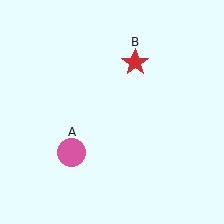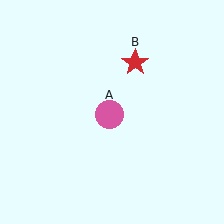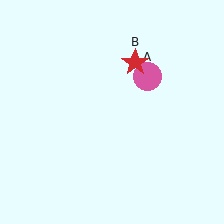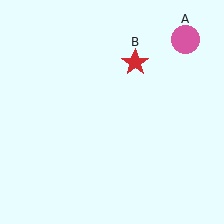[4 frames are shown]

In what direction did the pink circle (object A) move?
The pink circle (object A) moved up and to the right.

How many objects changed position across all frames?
1 object changed position: pink circle (object A).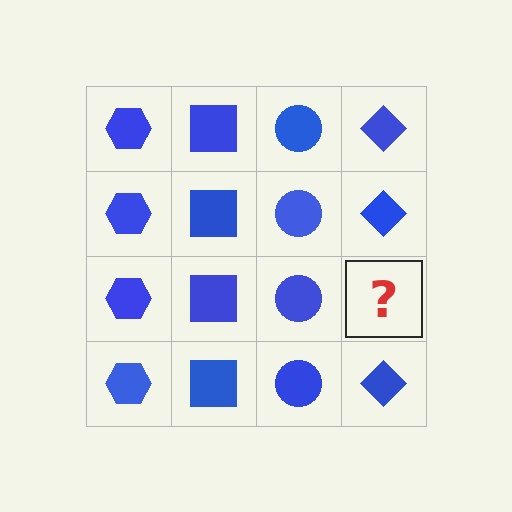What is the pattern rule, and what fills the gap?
The rule is that each column has a consistent shape. The gap should be filled with a blue diamond.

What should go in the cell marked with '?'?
The missing cell should contain a blue diamond.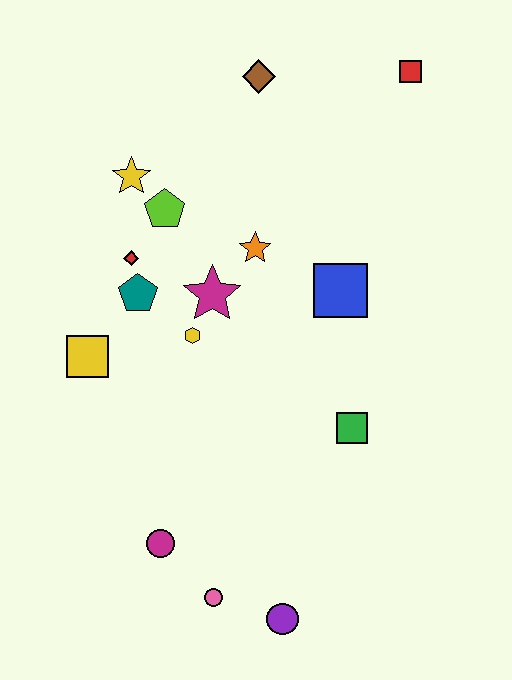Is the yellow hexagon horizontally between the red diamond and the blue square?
Yes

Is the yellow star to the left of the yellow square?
No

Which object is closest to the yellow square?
The teal pentagon is closest to the yellow square.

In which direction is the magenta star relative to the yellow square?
The magenta star is to the right of the yellow square.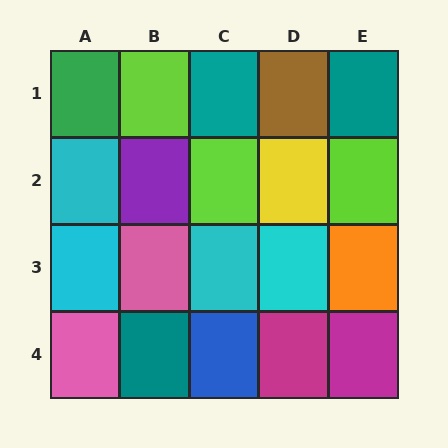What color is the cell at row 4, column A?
Pink.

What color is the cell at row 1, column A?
Green.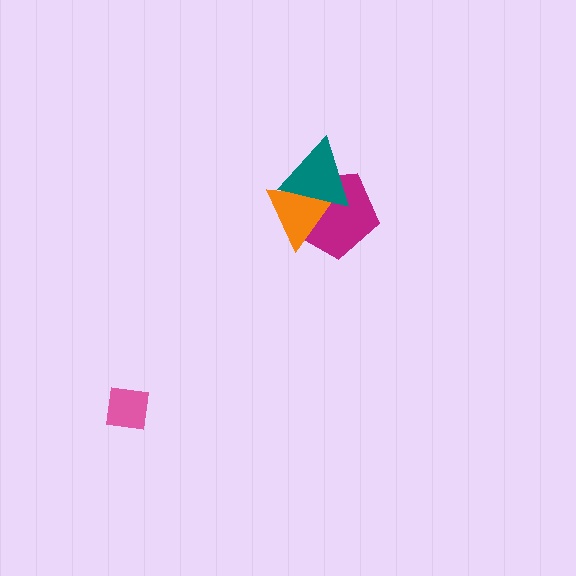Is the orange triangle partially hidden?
Yes, it is partially covered by another shape.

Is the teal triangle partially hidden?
No, no other shape covers it.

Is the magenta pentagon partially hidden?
Yes, it is partially covered by another shape.